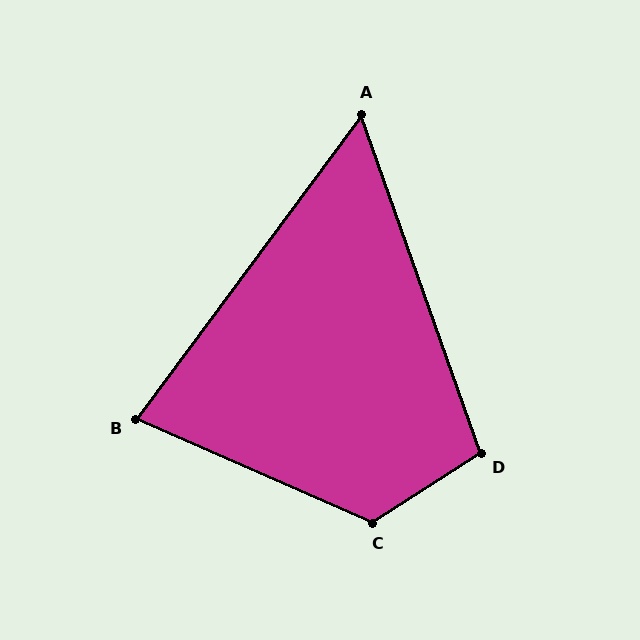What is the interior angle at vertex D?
Approximately 103 degrees (obtuse).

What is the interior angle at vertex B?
Approximately 77 degrees (acute).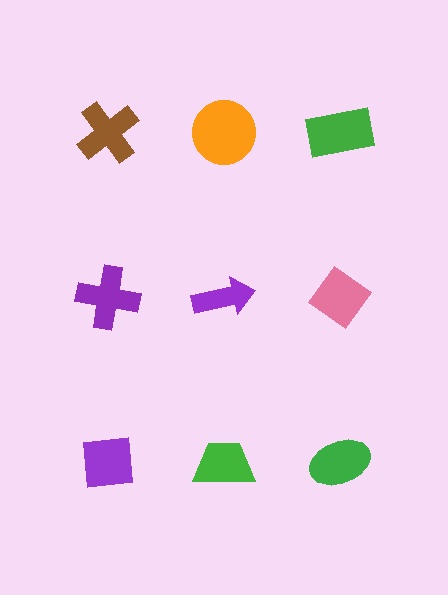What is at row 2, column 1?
A purple cross.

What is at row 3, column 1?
A purple square.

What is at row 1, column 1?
A brown cross.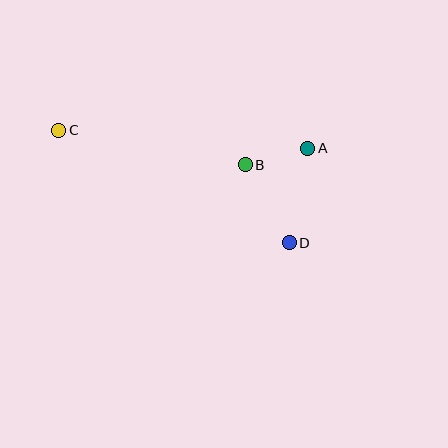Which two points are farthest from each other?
Points C and D are farthest from each other.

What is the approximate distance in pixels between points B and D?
The distance between B and D is approximately 89 pixels.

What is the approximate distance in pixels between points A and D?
The distance between A and D is approximately 96 pixels.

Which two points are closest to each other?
Points A and B are closest to each other.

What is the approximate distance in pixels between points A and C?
The distance between A and C is approximately 250 pixels.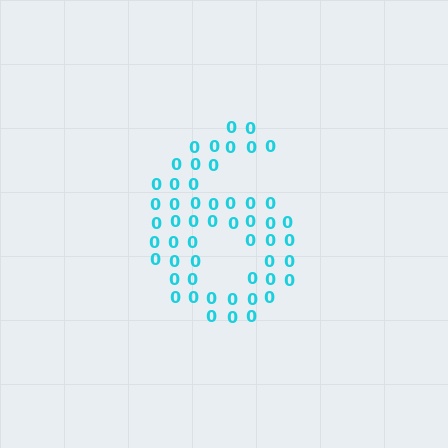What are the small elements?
The small elements are digit 0's.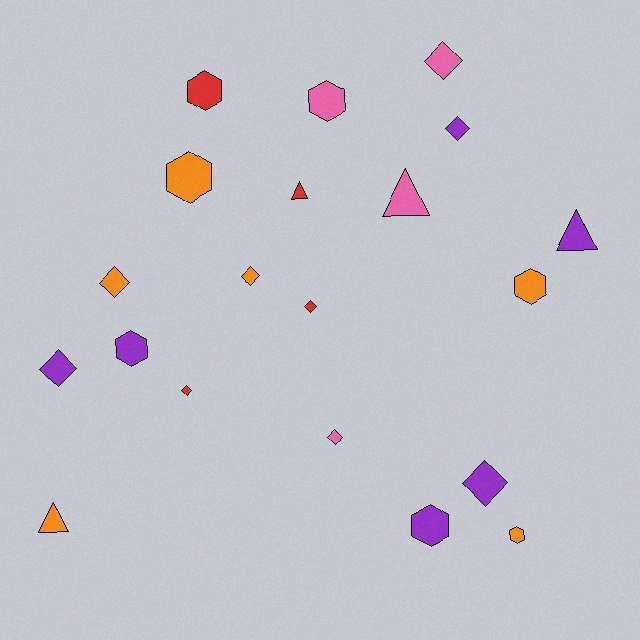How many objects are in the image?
There are 20 objects.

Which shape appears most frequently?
Diamond, with 9 objects.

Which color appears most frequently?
Purple, with 6 objects.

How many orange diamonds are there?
There are 2 orange diamonds.